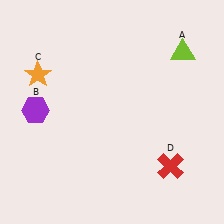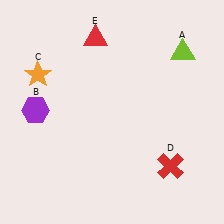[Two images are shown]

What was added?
A red triangle (E) was added in Image 2.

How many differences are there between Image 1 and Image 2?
There is 1 difference between the two images.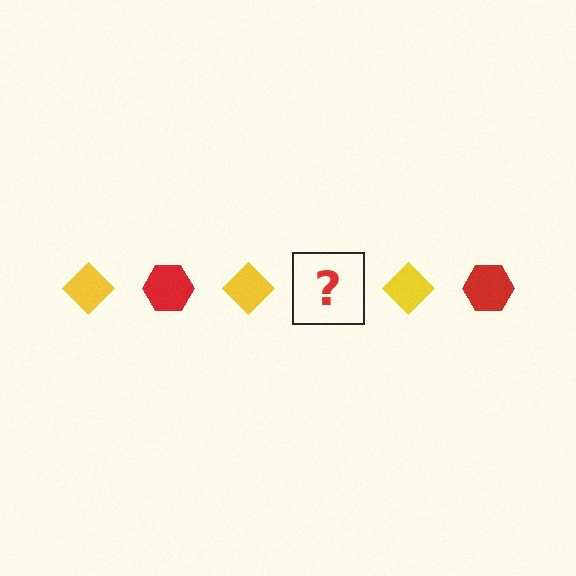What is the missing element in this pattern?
The missing element is a red hexagon.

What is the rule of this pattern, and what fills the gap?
The rule is that the pattern alternates between yellow diamond and red hexagon. The gap should be filled with a red hexagon.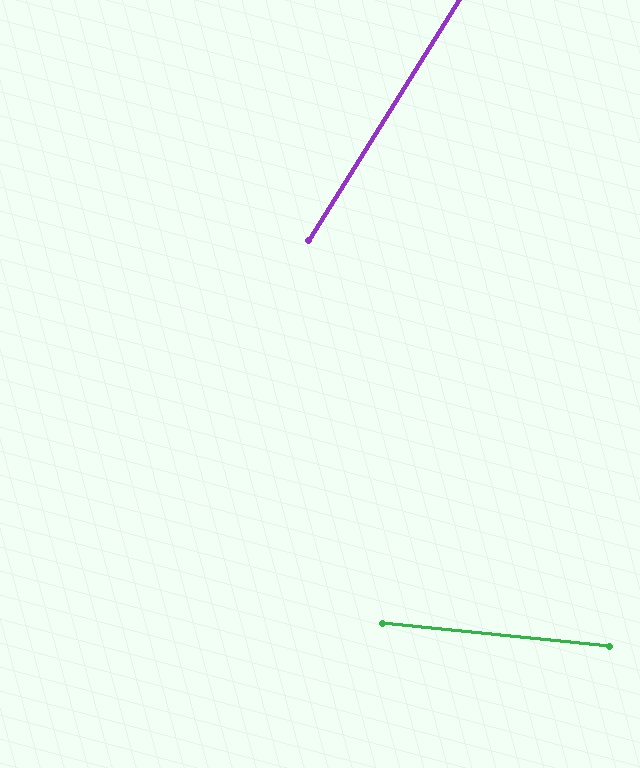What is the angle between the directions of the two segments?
Approximately 64 degrees.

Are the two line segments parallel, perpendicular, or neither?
Neither parallel nor perpendicular — they differ by about 64°.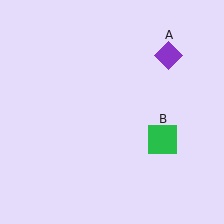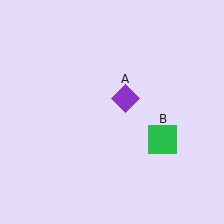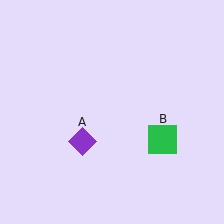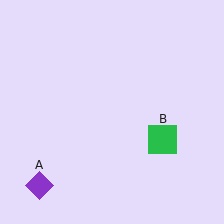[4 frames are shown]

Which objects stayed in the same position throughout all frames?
Green square (object B) remained stationary.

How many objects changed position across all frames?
1 object changed position: purple diamond (object A).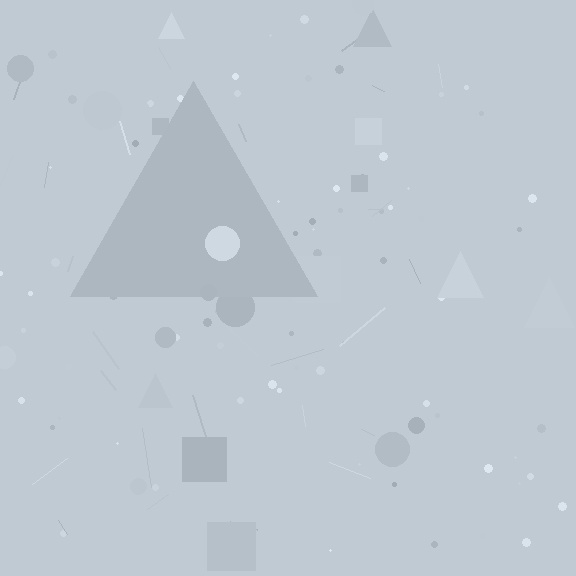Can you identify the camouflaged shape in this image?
The camouflaged shape is a triangle.